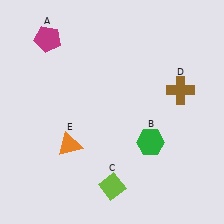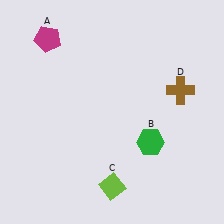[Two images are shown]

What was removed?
The orange triangle (E) was removed in Image 2.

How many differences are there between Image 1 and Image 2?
There is 1 difference between the two images.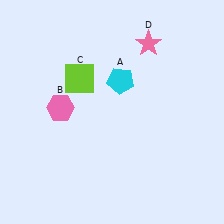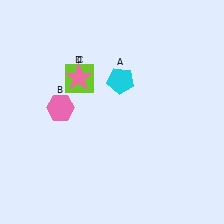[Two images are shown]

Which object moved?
The pink star (D) moved left.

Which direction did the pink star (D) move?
The pink star (D) moved left.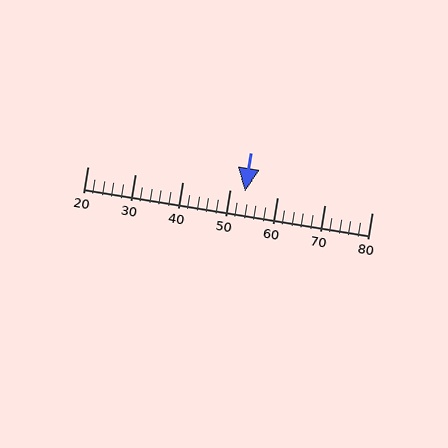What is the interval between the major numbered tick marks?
The major tick marks are spaced 10 units apart.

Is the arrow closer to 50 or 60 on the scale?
The arrow is closer to 50.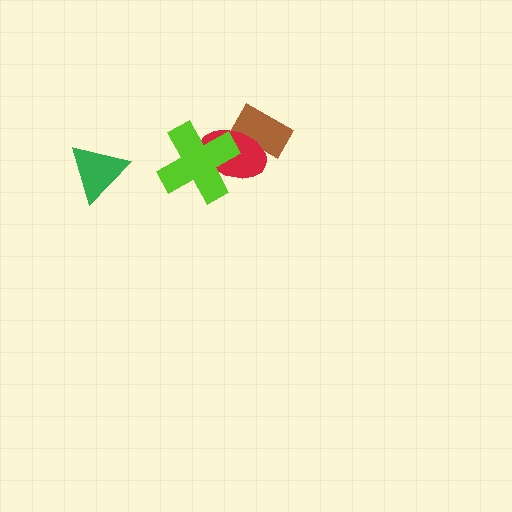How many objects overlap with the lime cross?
1 object overlaps with the lime cross.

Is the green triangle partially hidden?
No, no other shape covers it.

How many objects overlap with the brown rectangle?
1 object overlaps with the brown rectangle.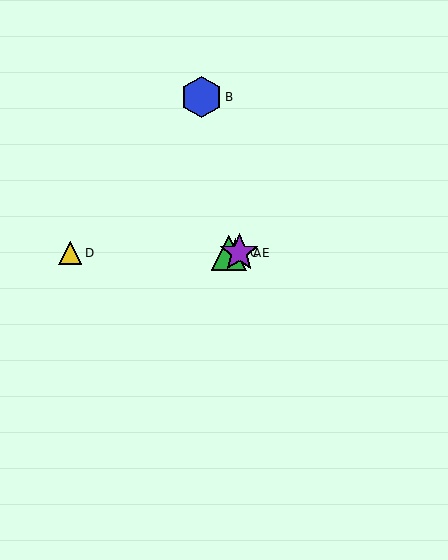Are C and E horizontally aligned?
Yes, both are at y≈253.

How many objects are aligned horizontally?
4 objects (A, C, D, E) are aligned horizontally.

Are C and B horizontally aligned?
No, C is at y≈253 and B is at y≈97.